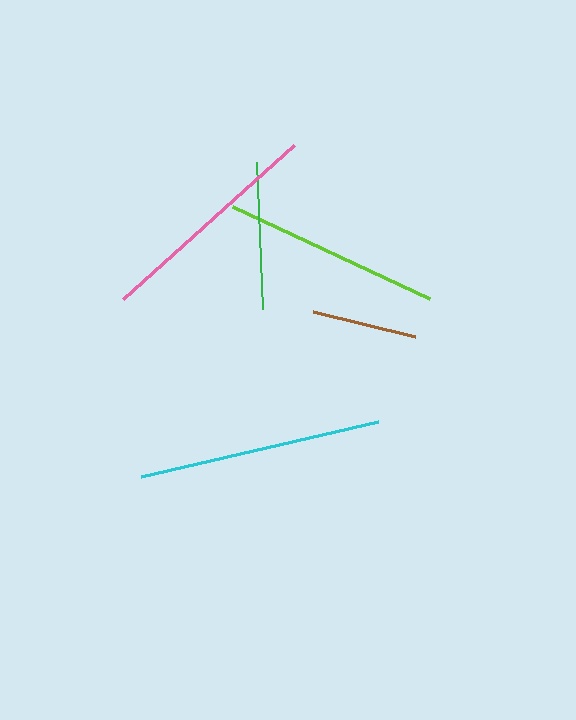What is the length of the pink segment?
The pink segment is approximately 230 pixels long.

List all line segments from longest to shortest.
From longest to shortest: cyan, pink, lime, green, brown.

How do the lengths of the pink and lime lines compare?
The pink and lime lines are approximately the same length.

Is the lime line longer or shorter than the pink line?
The pink line is longer than the lime line.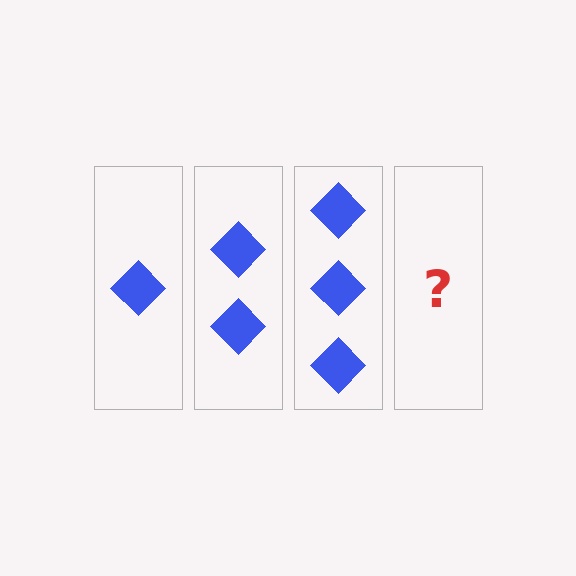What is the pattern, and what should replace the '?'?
The pattern is that each step adds one more diamond. The '?' should be 4 diamonds.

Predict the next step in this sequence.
The next step is 4 diamonds.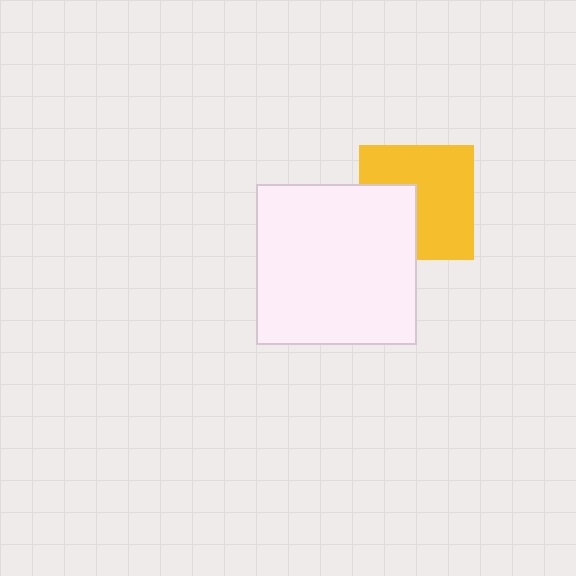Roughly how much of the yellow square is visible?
Most of it is visible (roughly 66%).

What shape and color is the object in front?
The object in front is a white square.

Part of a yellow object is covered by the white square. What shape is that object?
It is a square.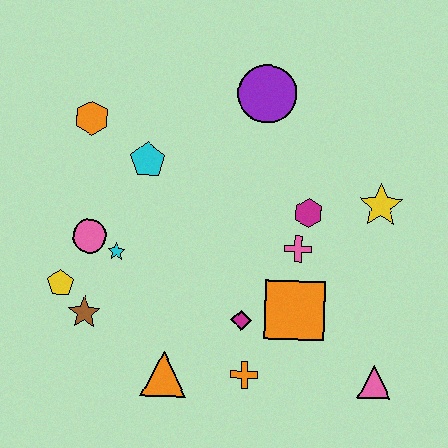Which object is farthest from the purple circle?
The pink triangle is farthest from the purple circle.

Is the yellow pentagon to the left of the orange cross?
Yes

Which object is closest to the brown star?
The yellow pentagon is closest to the brown star.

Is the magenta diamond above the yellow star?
No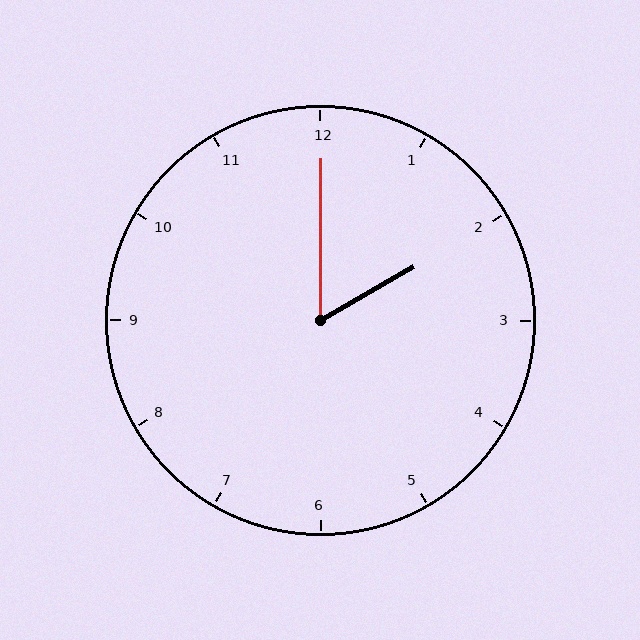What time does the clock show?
2:00.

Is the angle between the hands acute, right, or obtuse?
It is acute.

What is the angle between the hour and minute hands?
Approximately 60 degrees.